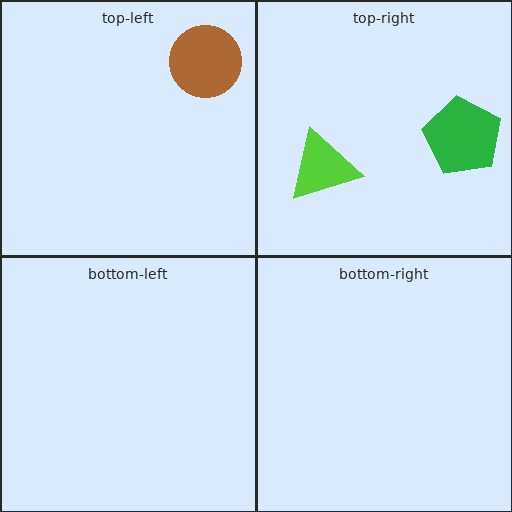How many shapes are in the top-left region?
1.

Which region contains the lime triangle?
The top-right region.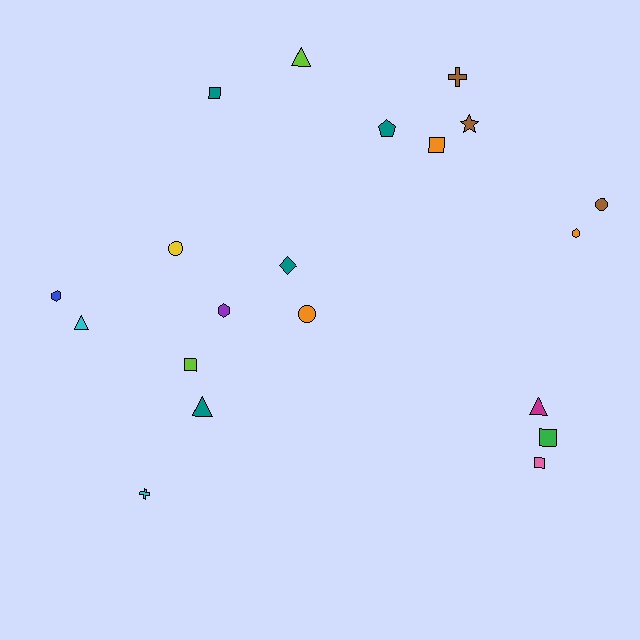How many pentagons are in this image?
There is 1 pentagon.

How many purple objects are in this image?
There is 1 purple object.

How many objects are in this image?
There are 20 objects.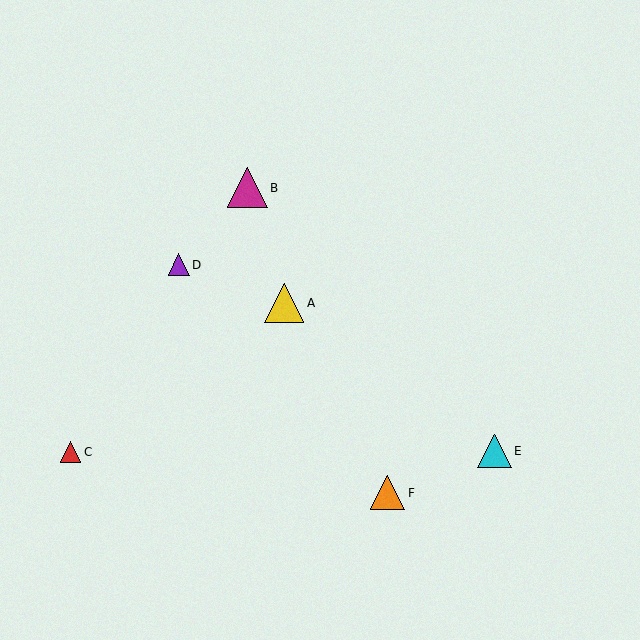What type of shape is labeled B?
Shape B is a magenta triangle.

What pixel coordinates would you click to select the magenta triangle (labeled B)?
Click at (247, 188) to select the magenta triangle B.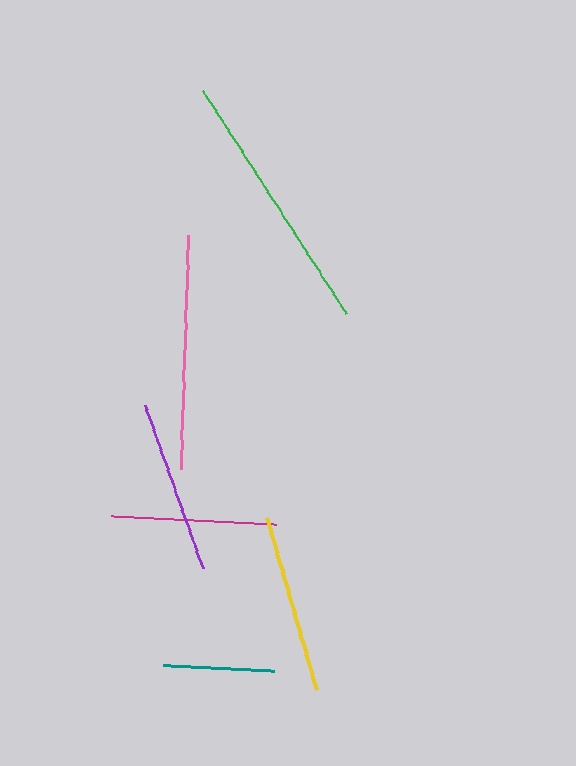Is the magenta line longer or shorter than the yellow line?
The yellow line is longer than the magenta line.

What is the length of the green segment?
The green segment is approximately 265 pixels long.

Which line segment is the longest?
The green line is the longest at approximately 265 pixels.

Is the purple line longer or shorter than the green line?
The green line is longer than the purple line.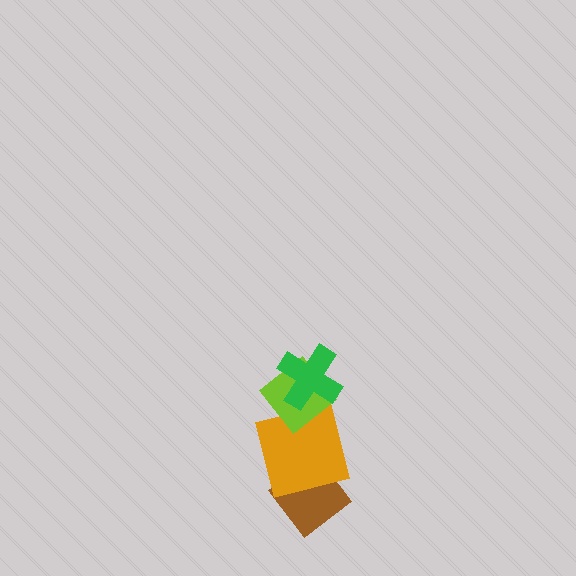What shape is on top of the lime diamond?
The green cross is on top of the lime diamond.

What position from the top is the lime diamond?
The lime diamond is 2nd from the top.